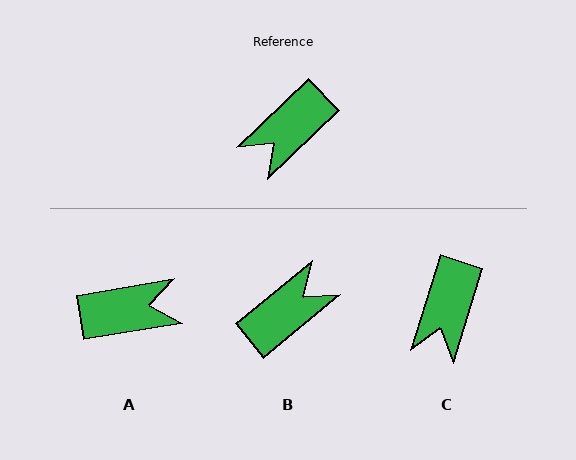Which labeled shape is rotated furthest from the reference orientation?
B, about 176 degrees away.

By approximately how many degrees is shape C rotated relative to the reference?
Approximately 29 degrees counter-clockwise.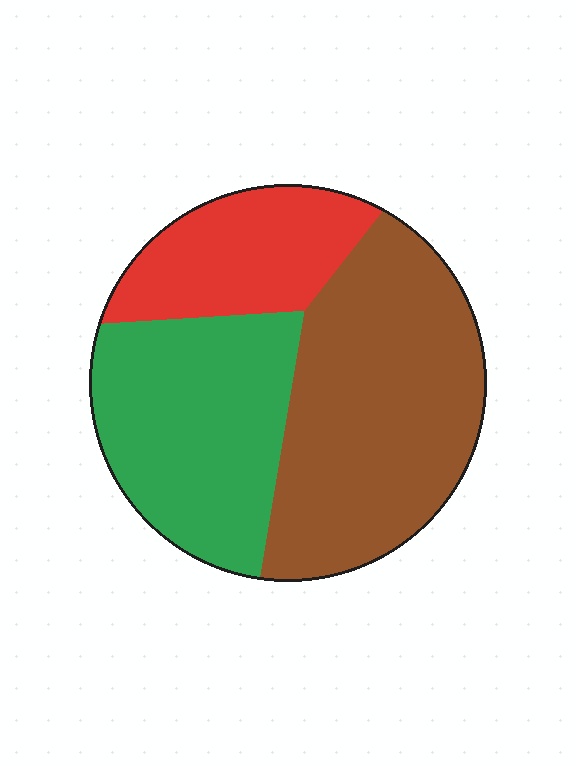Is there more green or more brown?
Brown.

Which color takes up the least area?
Red, at roughly 20%.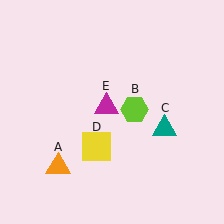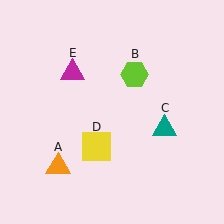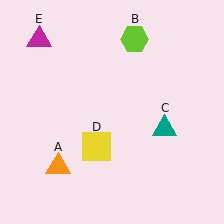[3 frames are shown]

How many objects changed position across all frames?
2 objects changed position: lime hexagon (object B), magenta triangle (object E).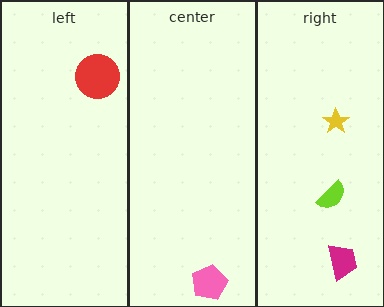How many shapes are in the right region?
3.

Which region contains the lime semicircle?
The right region.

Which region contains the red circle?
The left region.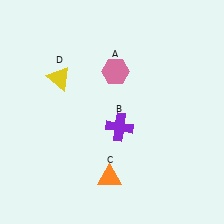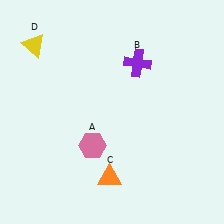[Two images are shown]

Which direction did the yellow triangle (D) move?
The yellow triangle (D) moved up.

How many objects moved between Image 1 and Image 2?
3 objects moved between the two images.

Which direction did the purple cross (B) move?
The purple cross (B) moved up.